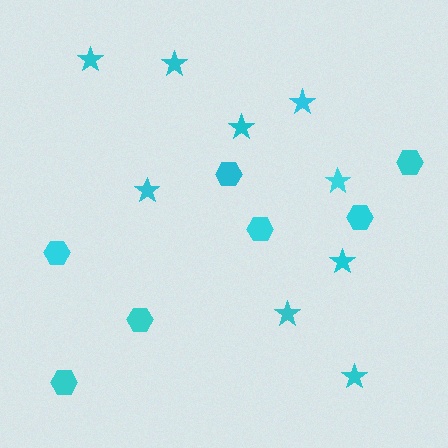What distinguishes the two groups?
There are 2 groups: one group of hexagons (7) and one group of stars (9).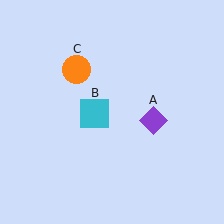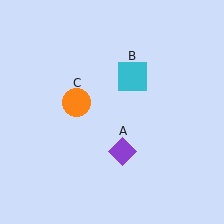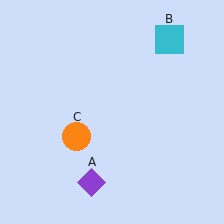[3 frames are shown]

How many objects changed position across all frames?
3 objects changed position: purple diamond (object A), cyan square (object B), orange circle (object C).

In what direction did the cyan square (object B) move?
The cyan square (object B) moved up and to the right.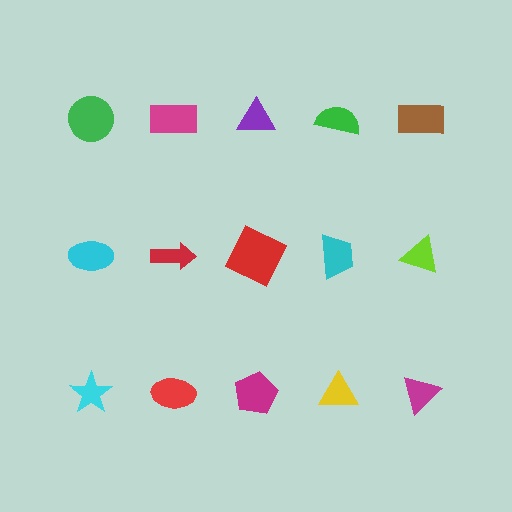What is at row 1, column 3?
A purple triangle.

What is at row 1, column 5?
A brown rectangle.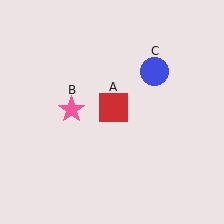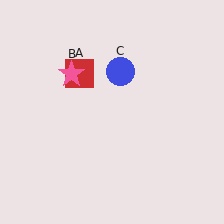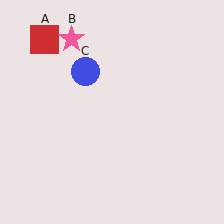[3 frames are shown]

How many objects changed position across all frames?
3 objects changed position: red square (object A), pink star (object B), blue circle (object C).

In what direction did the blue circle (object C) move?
The blue circle (object C) moved left.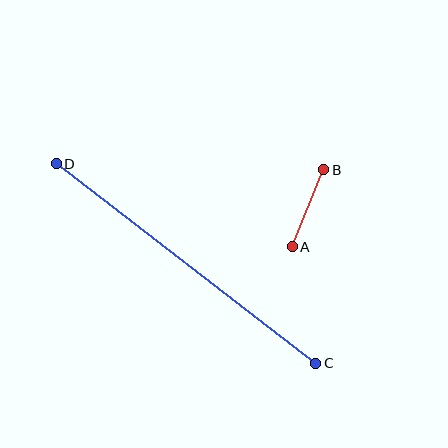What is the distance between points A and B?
The distance is approximately 83 pixels.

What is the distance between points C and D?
The distance is approximately 328 pixels.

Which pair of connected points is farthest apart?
Points C and D are farthest apart.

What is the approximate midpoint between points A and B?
The midpoint is at approximately (308, 208) pixels.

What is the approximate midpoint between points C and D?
The midpoint is at approximately (186, 263) pixels.